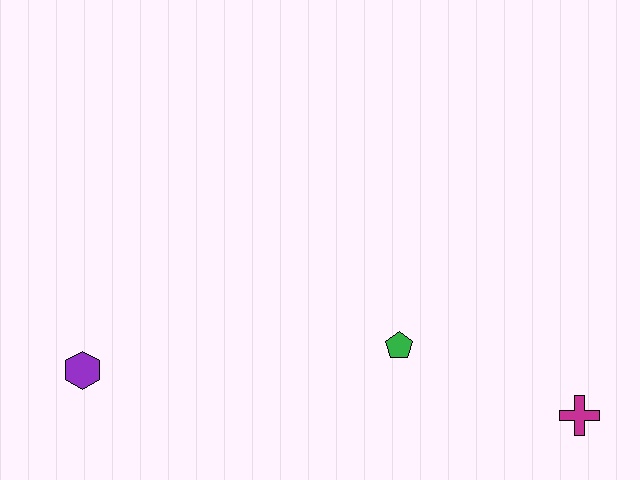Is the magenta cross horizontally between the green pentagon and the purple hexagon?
No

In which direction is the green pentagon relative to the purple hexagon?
The green pentagon is to the right of the purple hexagon.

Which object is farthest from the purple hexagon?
The magenta cross is farthest from the purple hexagon.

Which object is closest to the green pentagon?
The magenta cross is closest to the green pentagon.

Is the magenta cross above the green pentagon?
No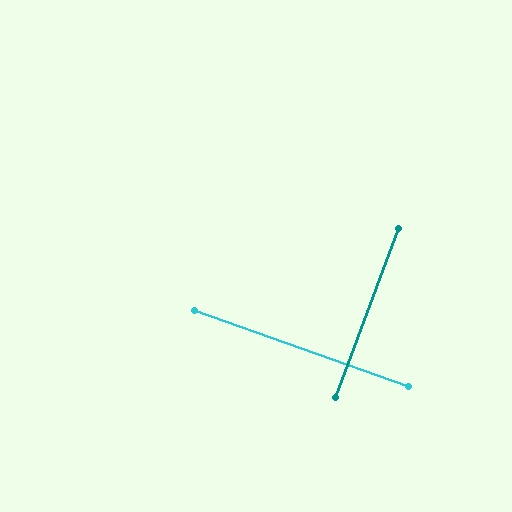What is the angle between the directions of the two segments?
Approximately 89 degrees.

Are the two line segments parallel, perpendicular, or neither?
Perpendicular — they meet at approximately 89°.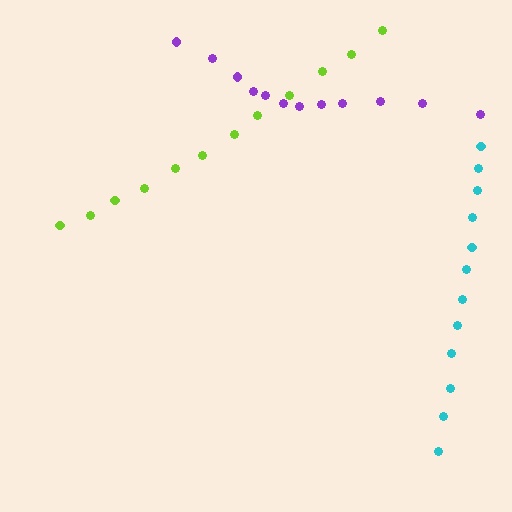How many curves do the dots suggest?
There are 3 distinct paths.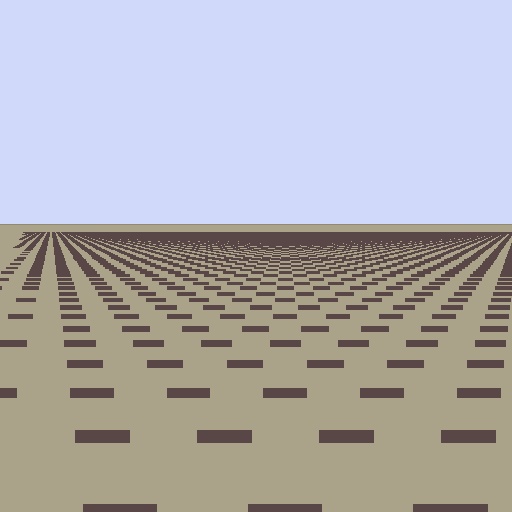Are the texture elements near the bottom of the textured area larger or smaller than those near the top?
Larger. Near the bottom, elements are closer to the viewer and appear at a bigger on-screen size.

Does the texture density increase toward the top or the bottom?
Density increases toward the top.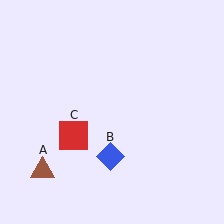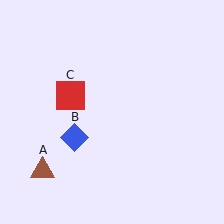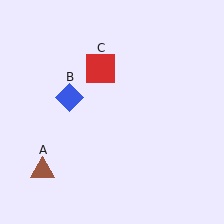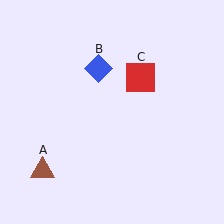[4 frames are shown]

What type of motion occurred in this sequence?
The blue diamond (object B), red square (object C) rotated clockwise around the center of the scene.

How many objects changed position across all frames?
2 objects changed position: blue diamond (object B), red square (object C).